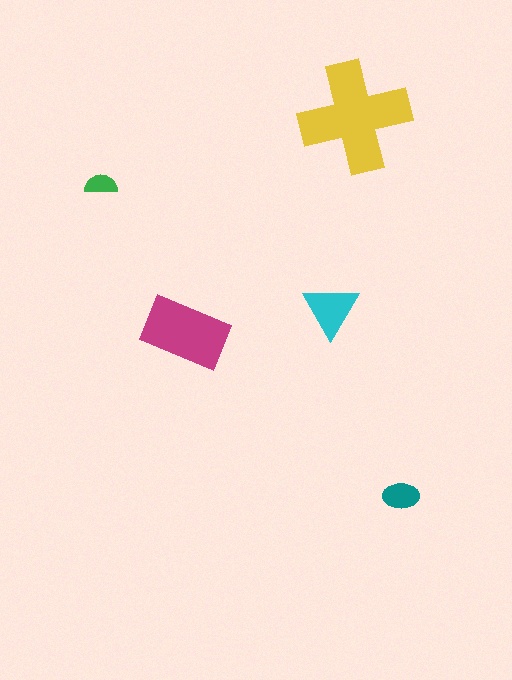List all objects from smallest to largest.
The green semicircle, the teal ellipse, the cyan triangle, the magenta rectangle, the yellow cross.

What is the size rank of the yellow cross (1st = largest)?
1st.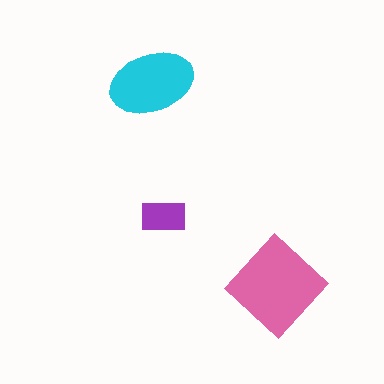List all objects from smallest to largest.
The purple rectangle, the cyan ellipse, the pink diamond.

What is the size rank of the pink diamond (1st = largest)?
1st.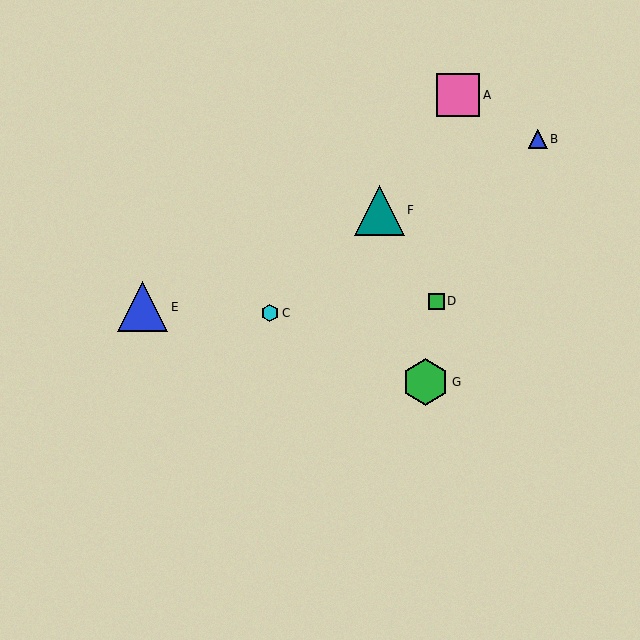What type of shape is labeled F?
Shape F is a teal triangle.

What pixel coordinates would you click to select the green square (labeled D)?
Click at (436, 301) to select the green square D.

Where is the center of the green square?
The center of the green square is at (436, 301).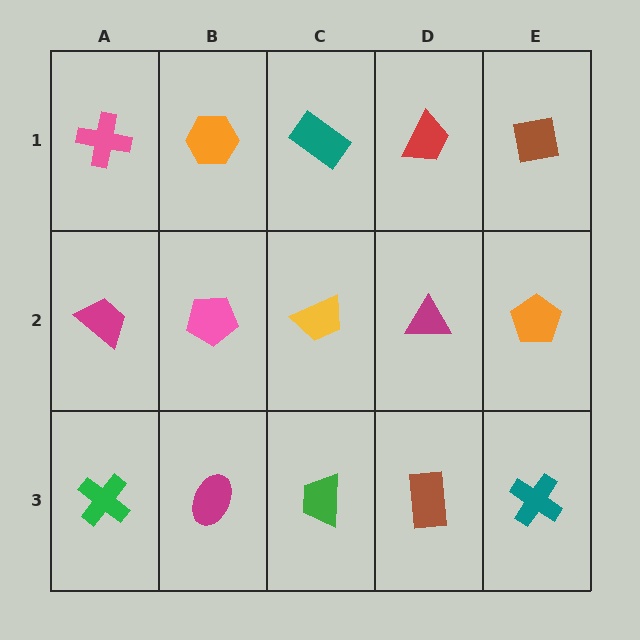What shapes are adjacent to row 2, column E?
A brown square (row 1, column E), a teal cross (row 3, column E), a magenta triangle (row 2, column D).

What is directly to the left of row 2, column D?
A yellow trapezoid.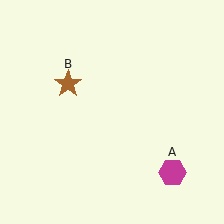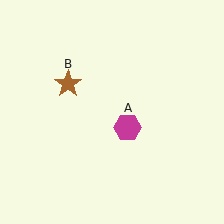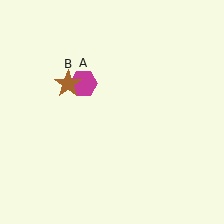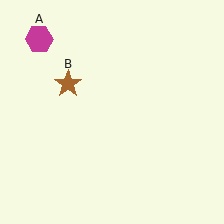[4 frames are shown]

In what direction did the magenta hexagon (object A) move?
The magenta hexagon (object A) moved up and to the left.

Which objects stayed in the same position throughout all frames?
Brown star (object B) remained stationary.